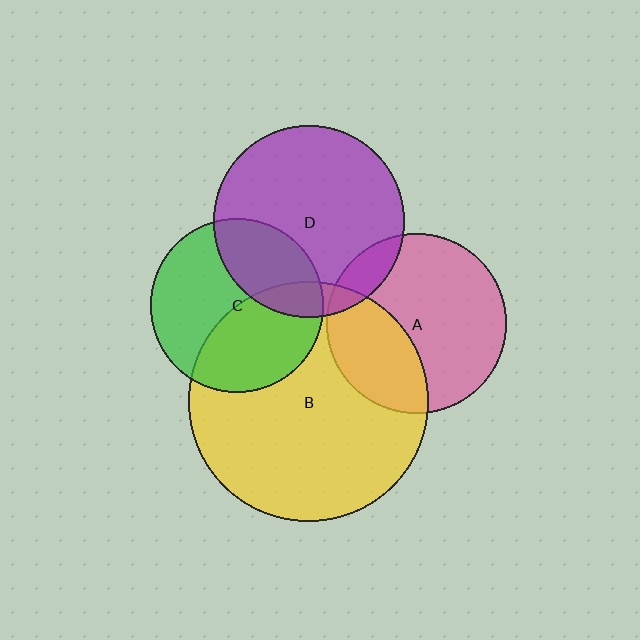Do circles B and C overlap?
Yes.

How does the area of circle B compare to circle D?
Approximately 1.6 times.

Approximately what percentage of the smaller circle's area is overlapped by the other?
Approximately 40%.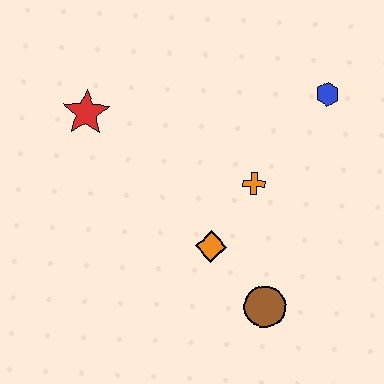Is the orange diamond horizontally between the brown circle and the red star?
Yes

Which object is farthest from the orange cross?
The red star is farthest from the orange cross.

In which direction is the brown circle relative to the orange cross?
The brown circle is below the orange cross.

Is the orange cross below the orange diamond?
No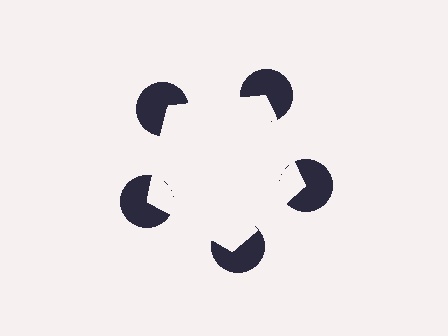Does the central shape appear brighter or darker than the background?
It typically appears slightly brighter than the background, even though no actual brightness change is drawn.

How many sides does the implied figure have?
5 sides.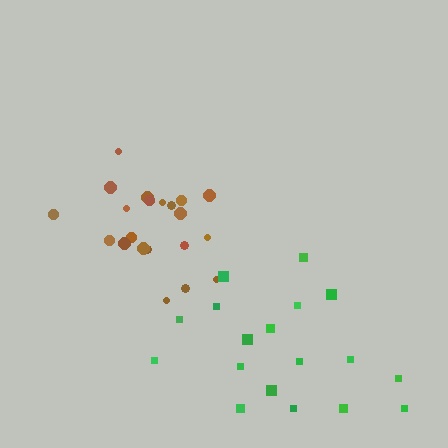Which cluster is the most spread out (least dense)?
Green.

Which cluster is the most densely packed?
Brown.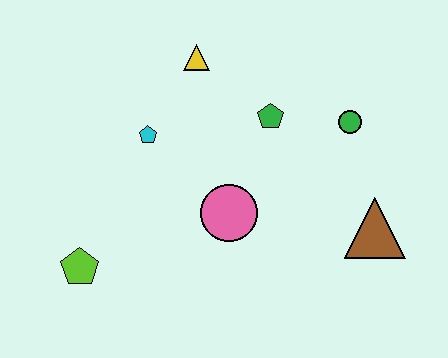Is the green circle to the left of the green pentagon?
No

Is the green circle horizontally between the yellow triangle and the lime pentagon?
No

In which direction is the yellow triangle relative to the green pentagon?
The yellow triangle is to the left of the green pentagon.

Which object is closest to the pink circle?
The green pentagon is closest to the pink circle.